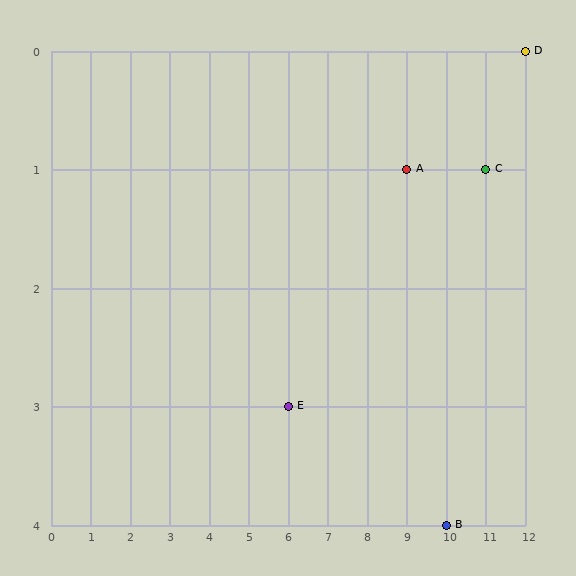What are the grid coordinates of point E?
Point E is at grid coordinates (6, 3).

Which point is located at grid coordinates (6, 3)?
Point E is at (6, 3).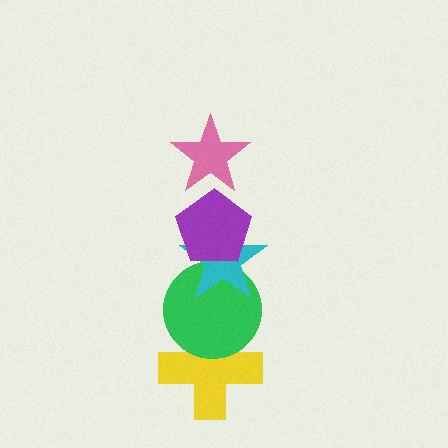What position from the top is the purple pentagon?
The purple pentagon is 2nd from the top.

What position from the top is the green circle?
The green circle is 4th from the top.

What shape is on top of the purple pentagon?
The pink star is on top of the purple pentagon.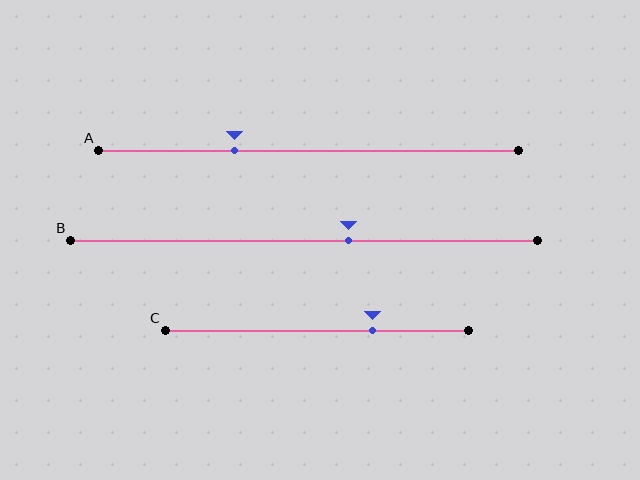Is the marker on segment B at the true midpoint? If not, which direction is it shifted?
No, the marker on segment B is shifted to the right by about 9% of the segment length.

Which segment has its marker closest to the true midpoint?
Segment B has its marker closest to the true midpoint.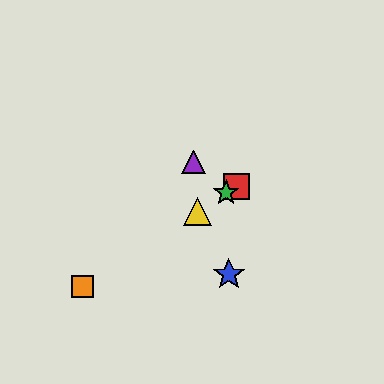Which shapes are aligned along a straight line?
The red square, the green star, the yellow triangle, the orange square are aligned along a straight line.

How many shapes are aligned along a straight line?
4 shapes (the red square, the green star, the yellow triangle, the orange square) are aligned along a straight line.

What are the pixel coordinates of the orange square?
The orange square is at (82, 286).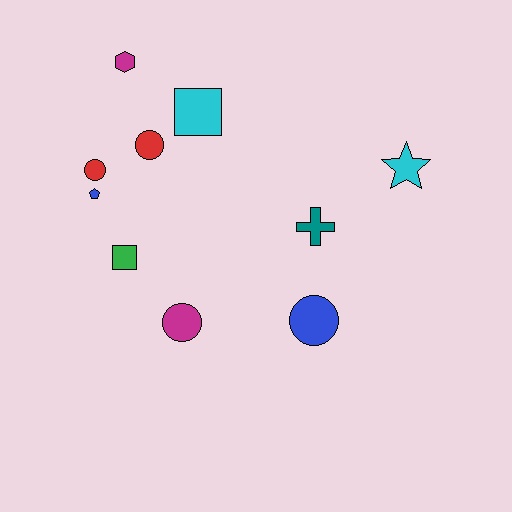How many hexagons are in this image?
There is 1 hexagon.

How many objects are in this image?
There are 10 objects.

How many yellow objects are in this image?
There are no yellow objects.